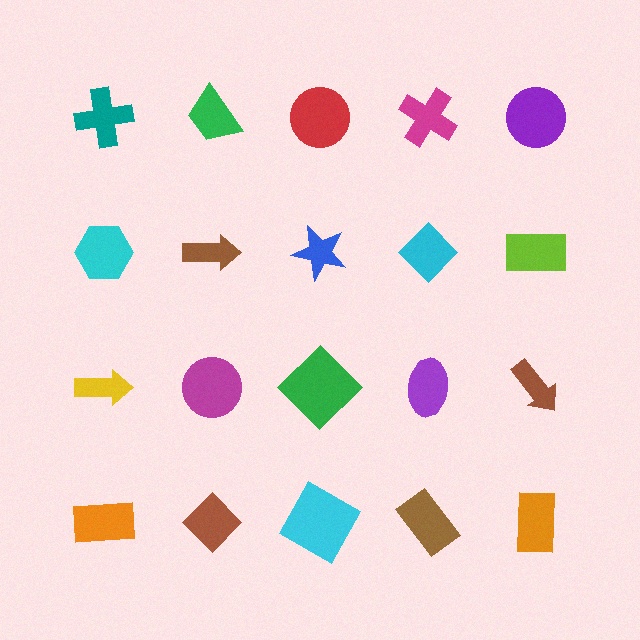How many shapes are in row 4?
5 shapes.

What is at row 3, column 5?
A brown arrow.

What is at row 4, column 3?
A cyan square.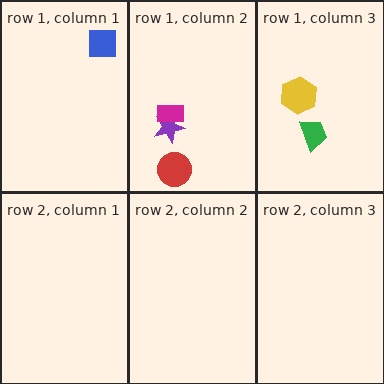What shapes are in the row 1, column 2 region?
The red circle, the purple star, the magenta rectangle.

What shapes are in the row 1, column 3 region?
The yellow hexagon, the green trapezoid.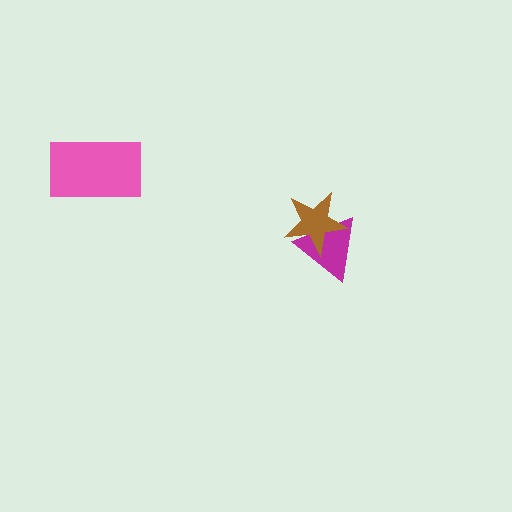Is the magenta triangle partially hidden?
Yes, it is partially covered by another shape.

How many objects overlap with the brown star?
1 object overlaps with the brown star.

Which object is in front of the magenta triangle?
The brown star is in front of the magenta triangle.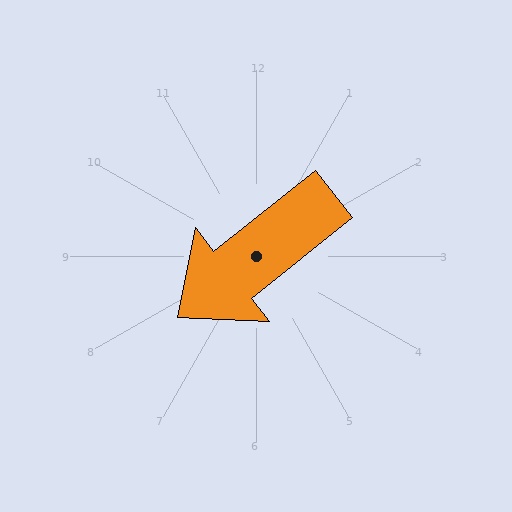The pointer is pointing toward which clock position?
Roughly 8 o'clock.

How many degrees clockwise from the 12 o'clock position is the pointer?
Approximately 232 degrees.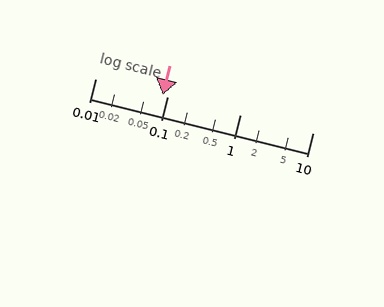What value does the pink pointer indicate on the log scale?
The pointer indicates approximately 0.085.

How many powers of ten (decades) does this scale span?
The scale spans 3 decades, from 0.01 to 10.